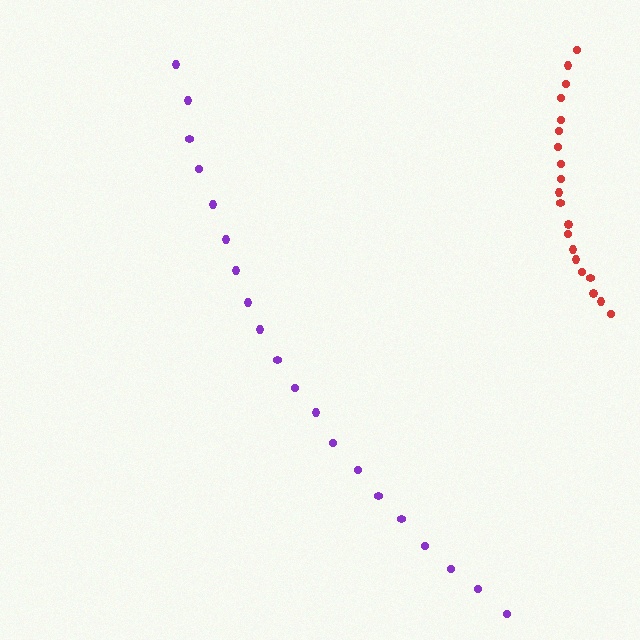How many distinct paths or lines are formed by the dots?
There are 2 distinct paths.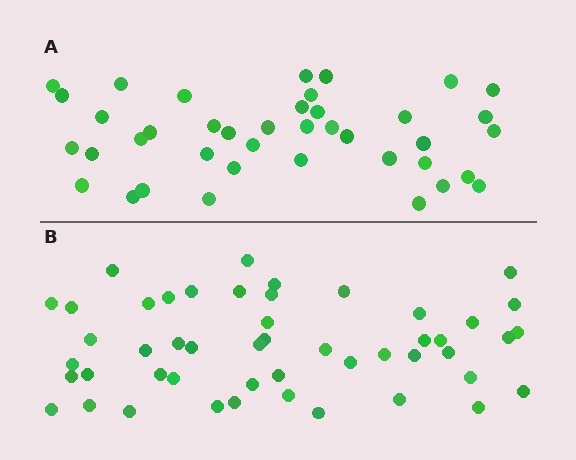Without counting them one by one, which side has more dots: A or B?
Region B (the bottom region) has more dots.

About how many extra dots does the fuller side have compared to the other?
Region B has roughly 8 or so more dots than region A.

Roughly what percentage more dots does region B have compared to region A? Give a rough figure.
About 20% more.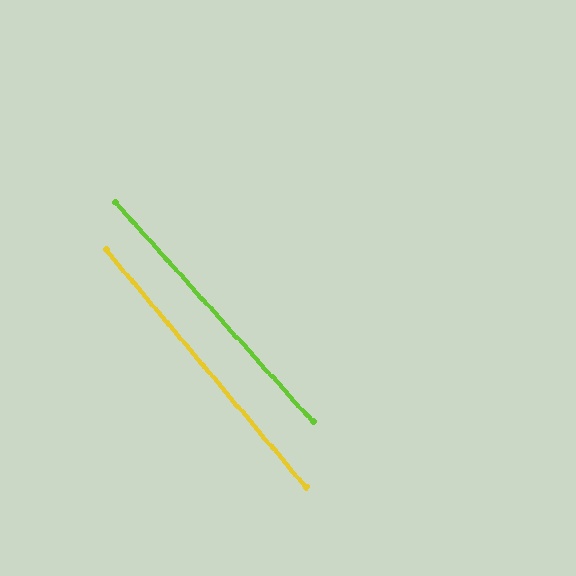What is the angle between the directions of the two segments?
Approximately 2 degrees.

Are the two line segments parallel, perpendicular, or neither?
Parallel — their directions differ by only 1.9°.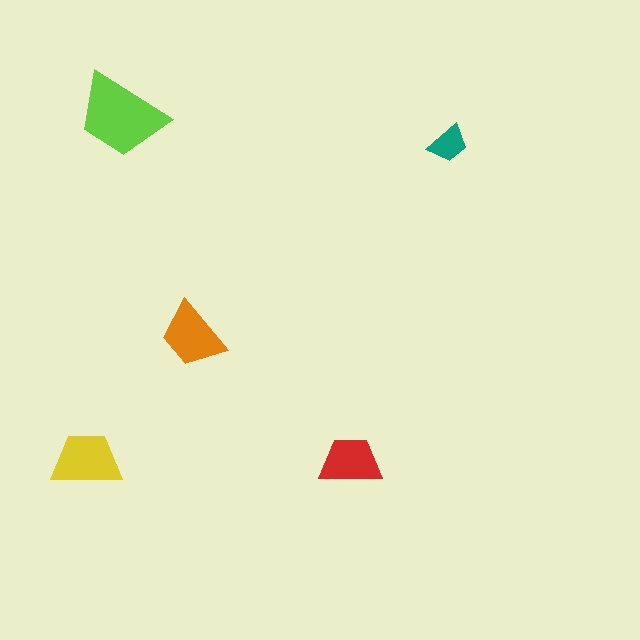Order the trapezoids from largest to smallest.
the lime one, the yellow one, the orange one, the red one, the teal one.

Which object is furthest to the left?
The yellow trapezoid is leftmost.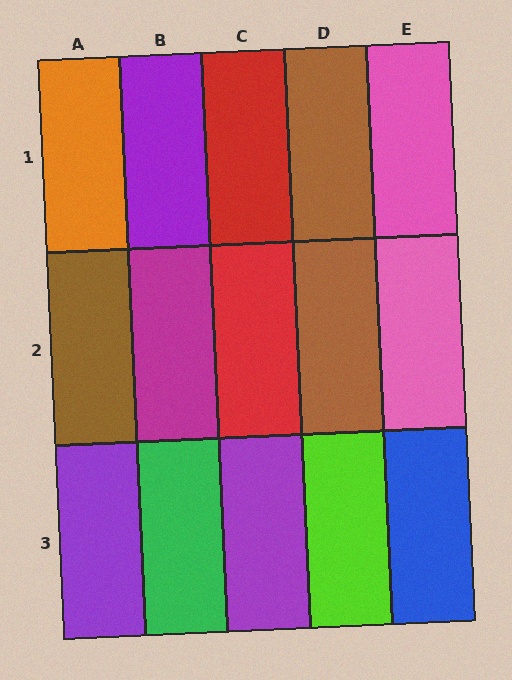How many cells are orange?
1 cell is orange.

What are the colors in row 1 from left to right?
Orange, purple, red, brown, pink.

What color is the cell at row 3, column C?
Purple.